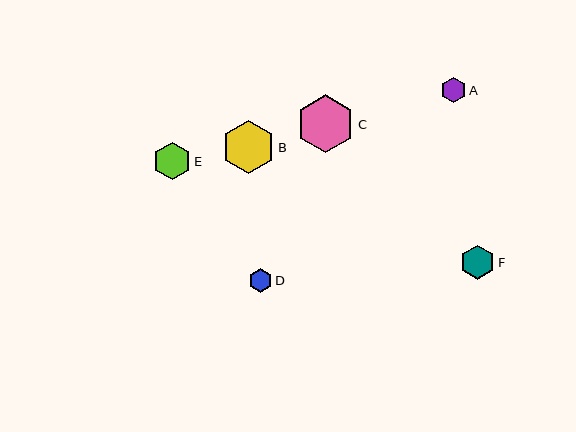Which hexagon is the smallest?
Hexagon D is the smallest with a size of approximately 23 pixels.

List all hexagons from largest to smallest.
From largest to smallest: C, B, E, F, A, D.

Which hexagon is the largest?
Hexagon C is the largest with a size of approximately 58 pixels.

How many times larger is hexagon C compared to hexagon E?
Hexagon C is approximately 1.5 times the size of hexagon E.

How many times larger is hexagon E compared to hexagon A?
Hexagon E is approximately 1.5 times the size of hexagon A.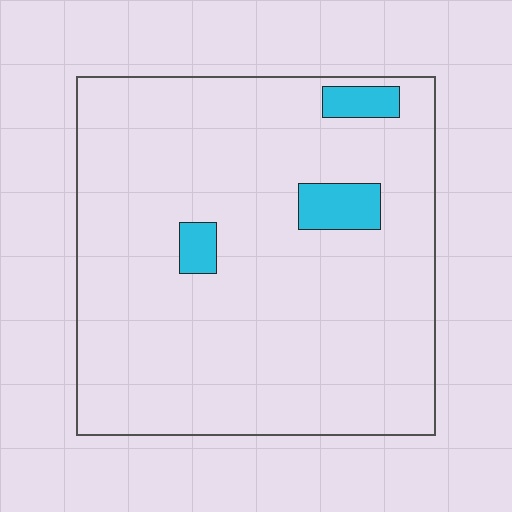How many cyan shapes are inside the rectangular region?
3.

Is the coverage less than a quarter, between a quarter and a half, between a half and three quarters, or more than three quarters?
Less than a quarter.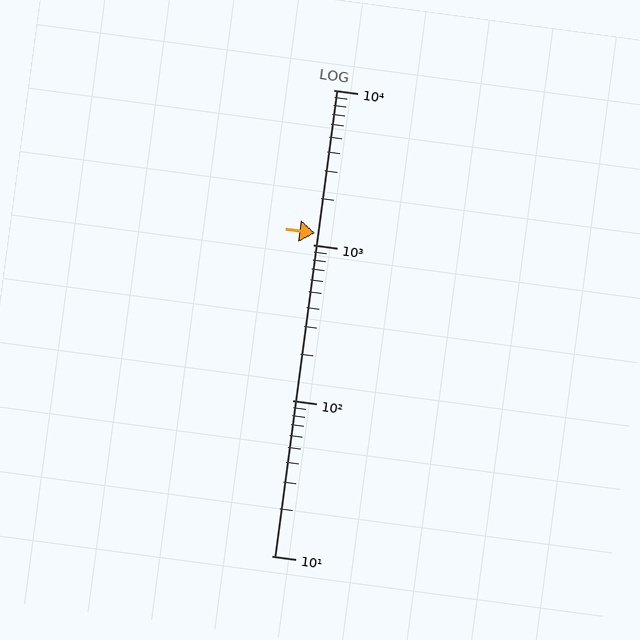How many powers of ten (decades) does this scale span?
The scale spans 3 decades, from 10 to 10000.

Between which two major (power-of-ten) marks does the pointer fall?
The pointer is between 1000 and 10000.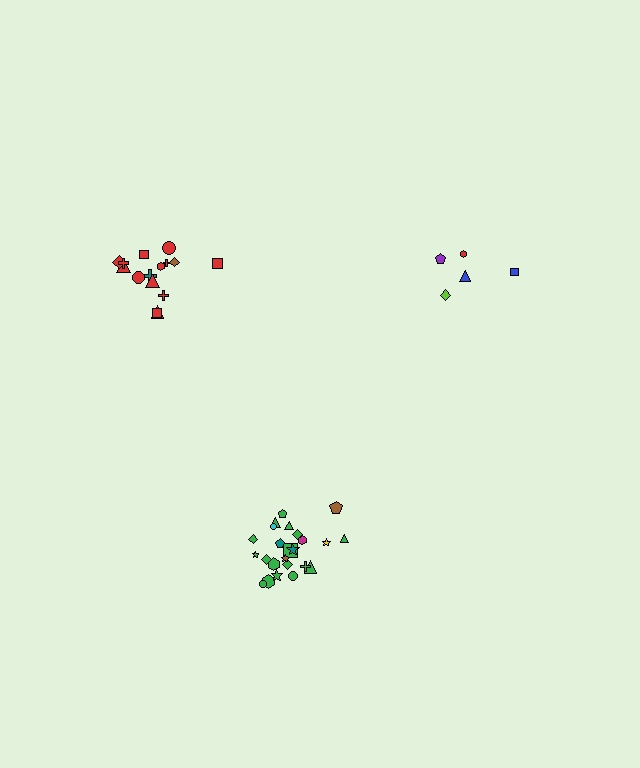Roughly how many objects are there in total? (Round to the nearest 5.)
Roughly 45 objects in total.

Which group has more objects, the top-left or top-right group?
The top-left group.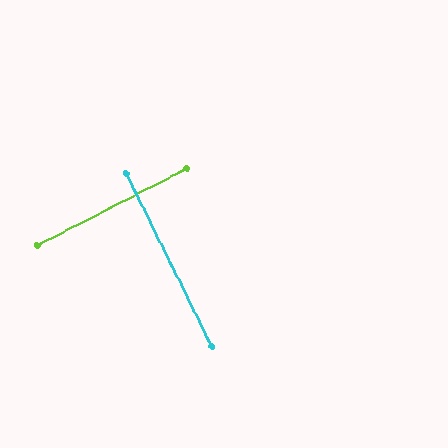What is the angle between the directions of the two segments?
Approximately 89 degrees.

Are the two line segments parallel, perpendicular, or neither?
Perpendicular — they meet at approximately 89°.